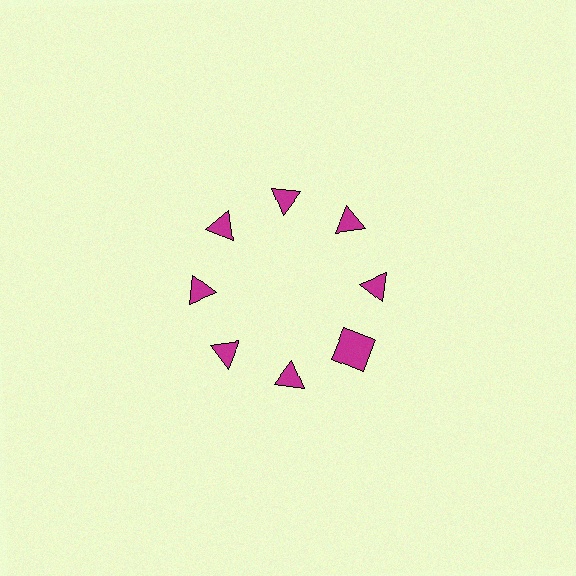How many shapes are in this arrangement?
There are 8 shapes arranged in a ring pattern.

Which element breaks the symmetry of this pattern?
The magenta square at roughly the 4 o'clock position breaks the symmetry. All other shapes are magenta triangles.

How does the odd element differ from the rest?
It has a different shape: square instead of triangle.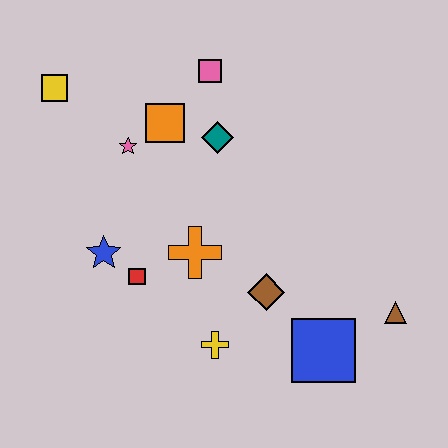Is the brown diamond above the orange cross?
No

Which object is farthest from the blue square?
The yellow square is farthest from the blue square.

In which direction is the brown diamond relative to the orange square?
The brown diamond is below the orange square.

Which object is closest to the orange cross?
The red square is closest to the orange cross.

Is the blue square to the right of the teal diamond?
Yes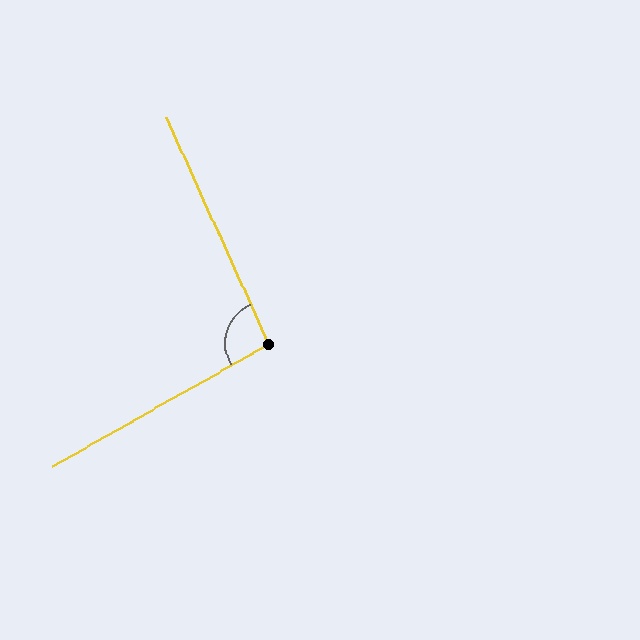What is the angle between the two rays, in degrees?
Approximately 95 degrees.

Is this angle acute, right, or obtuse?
It is obtuse.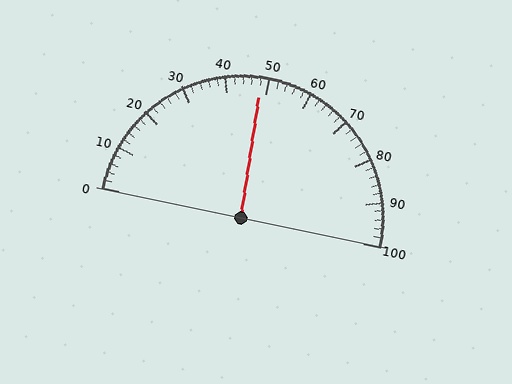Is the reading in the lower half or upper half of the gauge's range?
The reading is in the lower half of the range (0 to 100).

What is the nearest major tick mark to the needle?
The nearest major tick mark is 50.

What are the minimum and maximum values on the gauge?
The gauge ranges from 0 to 100.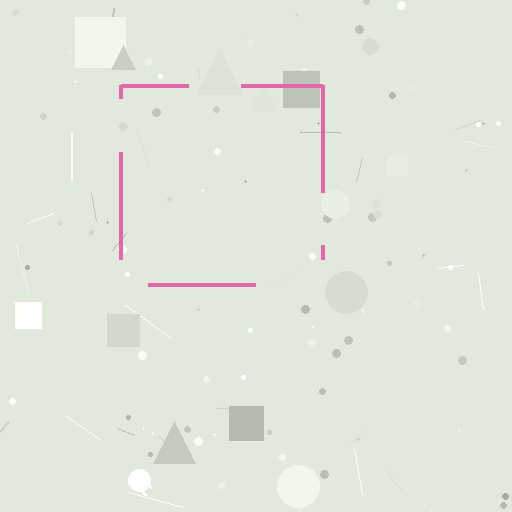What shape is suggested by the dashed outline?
The dashed outline suggests a square.